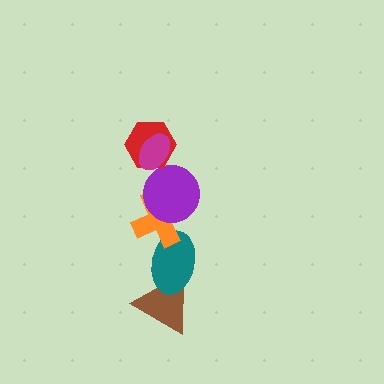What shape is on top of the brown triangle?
The teal ellipse is on top of the brown triangle.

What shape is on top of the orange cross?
The purple circle is on top of the orange cross.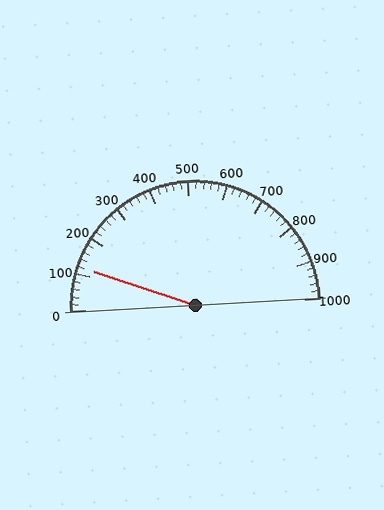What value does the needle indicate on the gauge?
The needle indicates approximately 120.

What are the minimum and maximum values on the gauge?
The gauge ranges from 0 to 1000.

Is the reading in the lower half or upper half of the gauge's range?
The reading is in the lower half of the range (0 to 1000).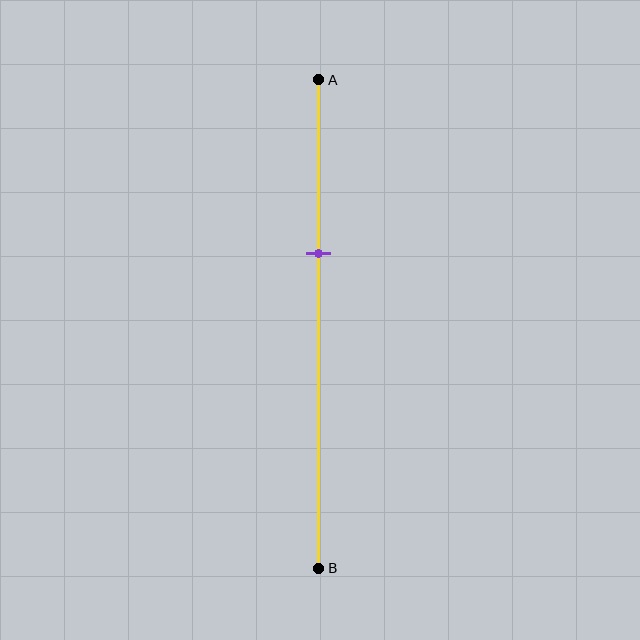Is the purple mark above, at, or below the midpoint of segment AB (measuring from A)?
The purple mark is above the midpoint of segment AB.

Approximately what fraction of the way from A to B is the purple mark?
The purple mark is approximately 35% of the way from A to B.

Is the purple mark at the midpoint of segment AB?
No, the mark is at about 35% from A, not at the 50% midpoint.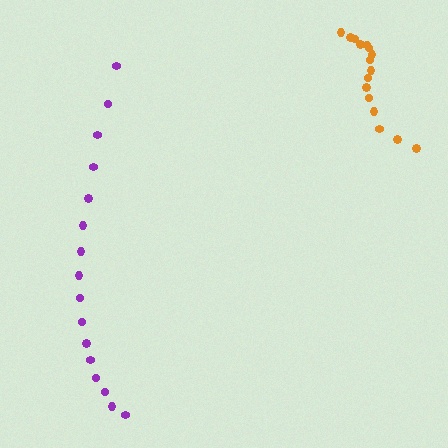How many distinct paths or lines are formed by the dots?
There are 2 distinct paths.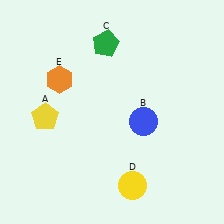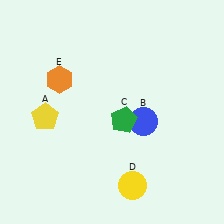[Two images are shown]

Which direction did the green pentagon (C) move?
The green pentagon (C) moved down.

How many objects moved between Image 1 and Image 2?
1 object moved between the two images.